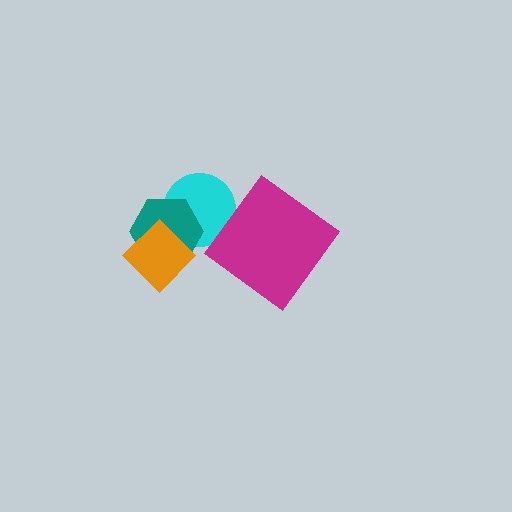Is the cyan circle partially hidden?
Yes, it is partially covered by another shape.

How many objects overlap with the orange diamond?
2 objects overlap with the orange diamond.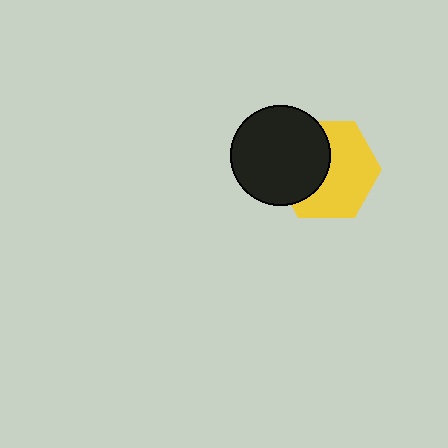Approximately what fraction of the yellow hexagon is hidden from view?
Roughly 42% of the yellow hexagon is hidden behind the black circle.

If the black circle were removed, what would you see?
You would see the complete yellow hexagon.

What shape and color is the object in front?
The object in front is a black circle.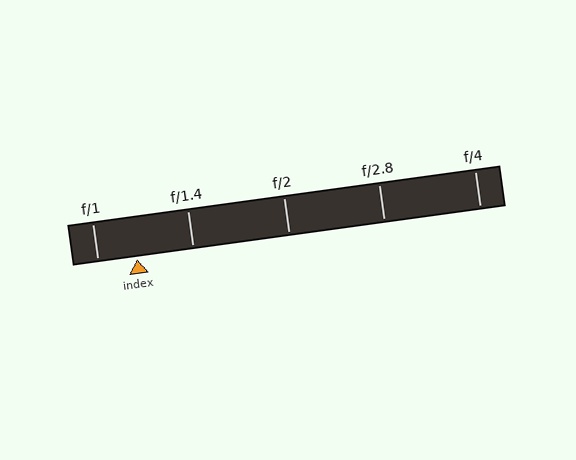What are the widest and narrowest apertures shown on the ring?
The widest aperture shown is f/1 and the narrowest is f/4.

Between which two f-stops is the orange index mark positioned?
The index mark is between f/1 and f/1.4.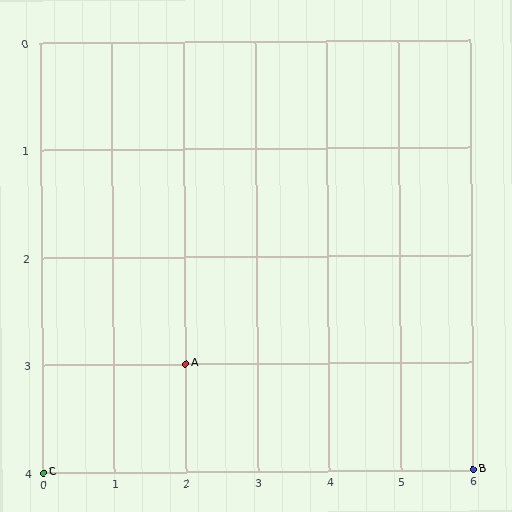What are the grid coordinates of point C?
Point C is at grid coordinates (0, 4).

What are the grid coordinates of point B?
Point B is at grid coordinates (6, 4).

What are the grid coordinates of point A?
Point A is at grid coordinates (2, 3).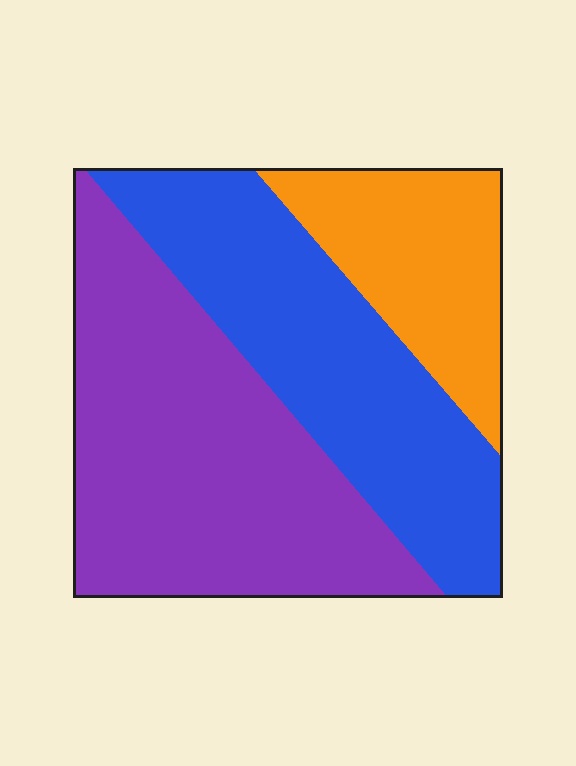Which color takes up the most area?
Purple, at roughly 45%.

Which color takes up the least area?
Orange, at roughly 20%.